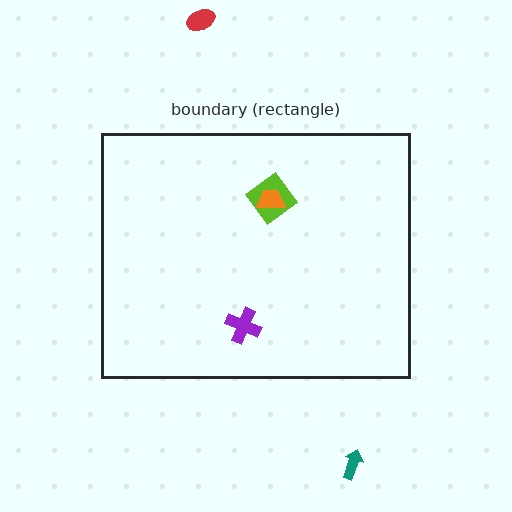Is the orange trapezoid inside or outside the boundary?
Inside.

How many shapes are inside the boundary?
3 inside, 2 outside.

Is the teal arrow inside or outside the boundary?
Outside.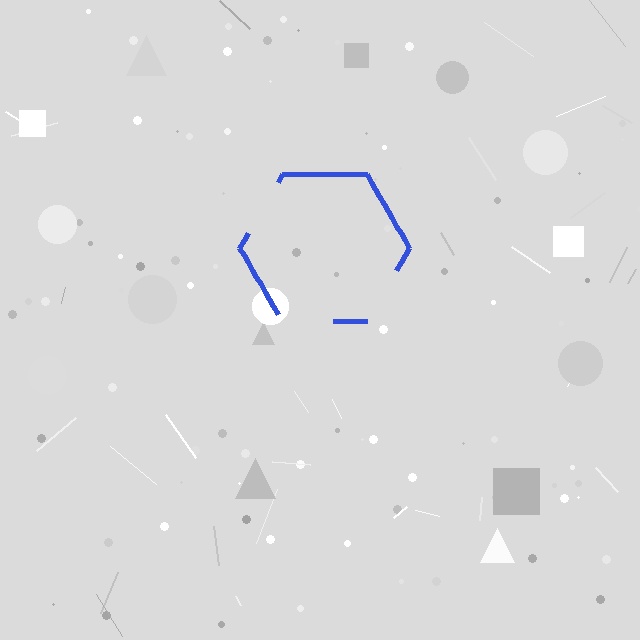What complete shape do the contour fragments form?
The contour fragments form a hexagon.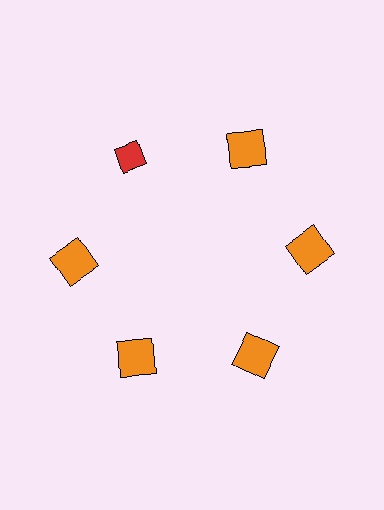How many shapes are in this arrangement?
There are 6 shapes arranged in a ring pattern.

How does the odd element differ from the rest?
It differs in both color (red instead of orange) and shape (diamond instead of square).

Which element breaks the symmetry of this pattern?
The red diamond at roughly the 11 o'clock position breaks the symmetry. All other shapes are orange squares.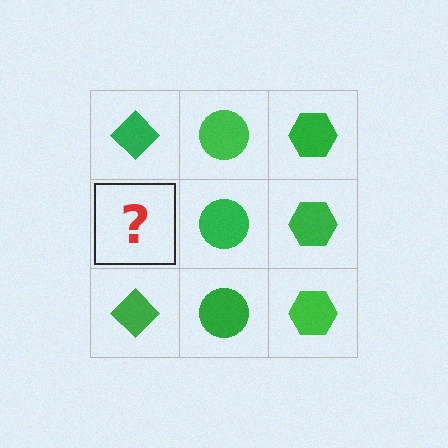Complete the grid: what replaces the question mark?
The question mark should be replaced with a green diamond.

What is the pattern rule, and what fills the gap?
The rule is that each column has a consistent shape. The gap should be filled with a green diamond.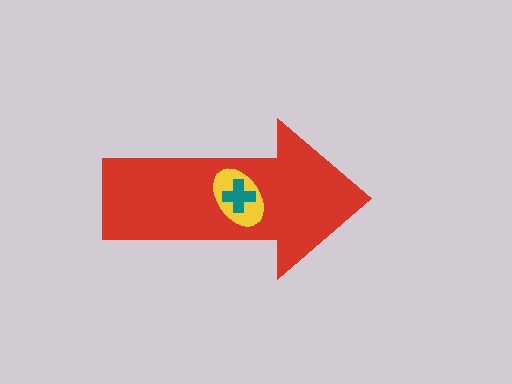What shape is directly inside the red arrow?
The yellow ellipse.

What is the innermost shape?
The teal cross.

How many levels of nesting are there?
3.